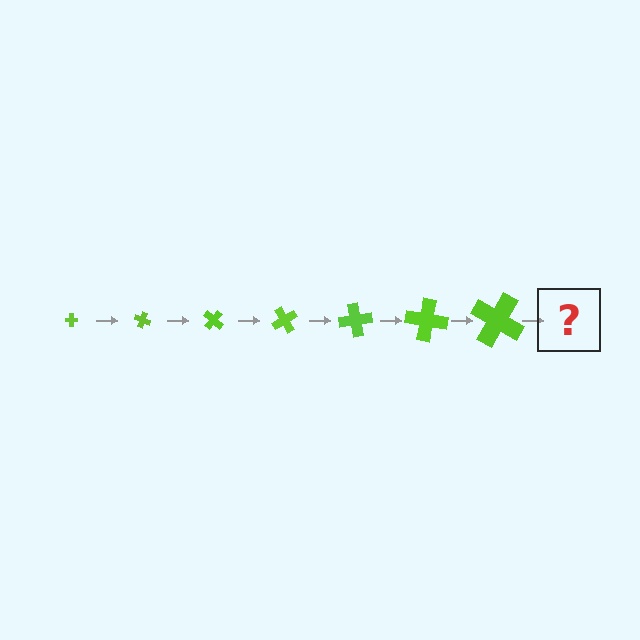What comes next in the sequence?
The next element should be a cross, larger than the previous one and rotated 140 degrees from the start.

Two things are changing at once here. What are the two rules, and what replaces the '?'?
The two rules are that the cross grows larger each step and it rotates 20 degrees each step. The '?' should be a cross, larger than the previous one and rotated 140 degrees from the start.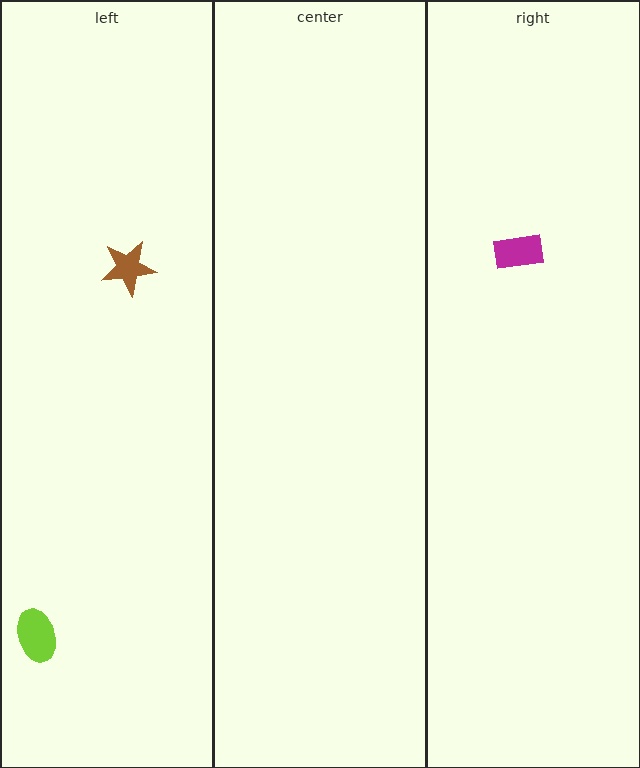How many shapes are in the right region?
1.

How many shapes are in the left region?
2.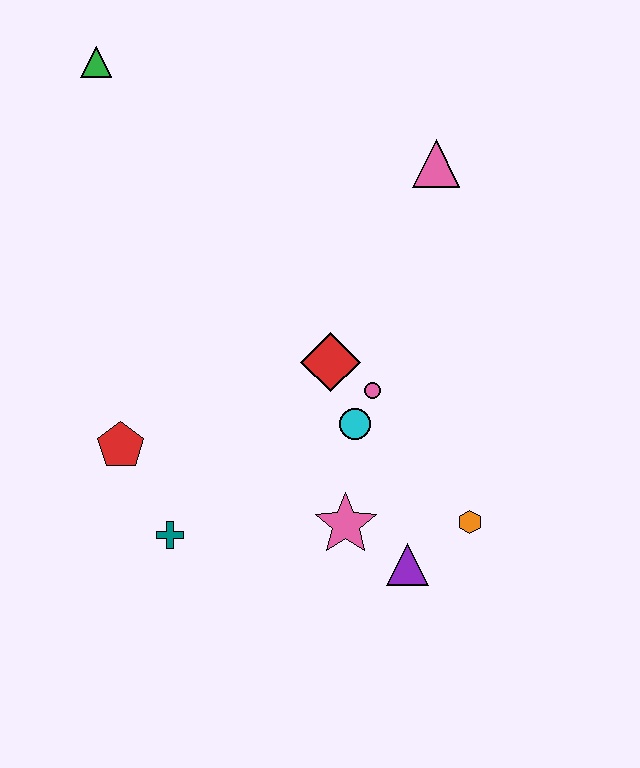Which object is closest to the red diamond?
The pink circle is closest to the red diamond.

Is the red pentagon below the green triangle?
Yes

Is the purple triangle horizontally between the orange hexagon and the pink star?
Yes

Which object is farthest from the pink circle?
The green triangle is farthest from the pink circle.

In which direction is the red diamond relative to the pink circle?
The red diamond is to the left of the pink circle.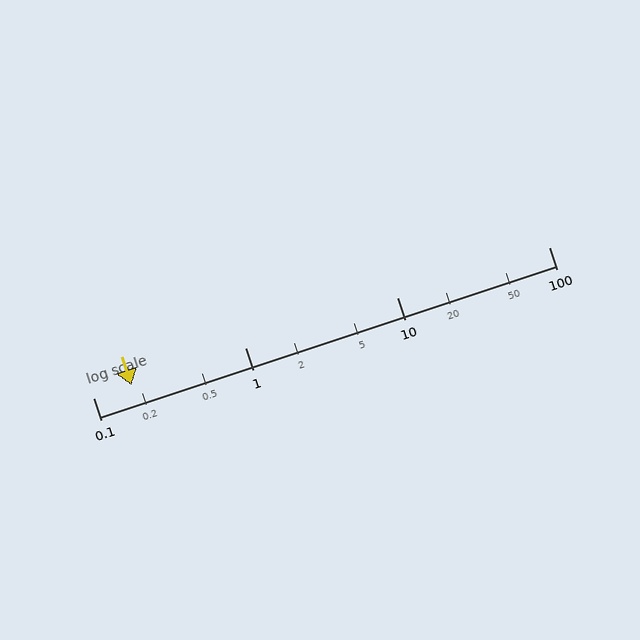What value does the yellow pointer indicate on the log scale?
The pointer indicates approximately 0.18.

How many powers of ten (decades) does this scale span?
The scale spans 3 decades, from 0.1 to 100.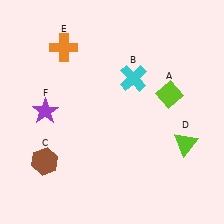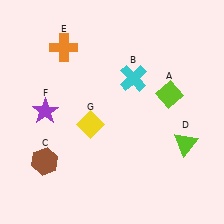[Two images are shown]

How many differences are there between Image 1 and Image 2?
There is 1 difference between the two images.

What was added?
A yellow diamond (G) was added in Image 2.